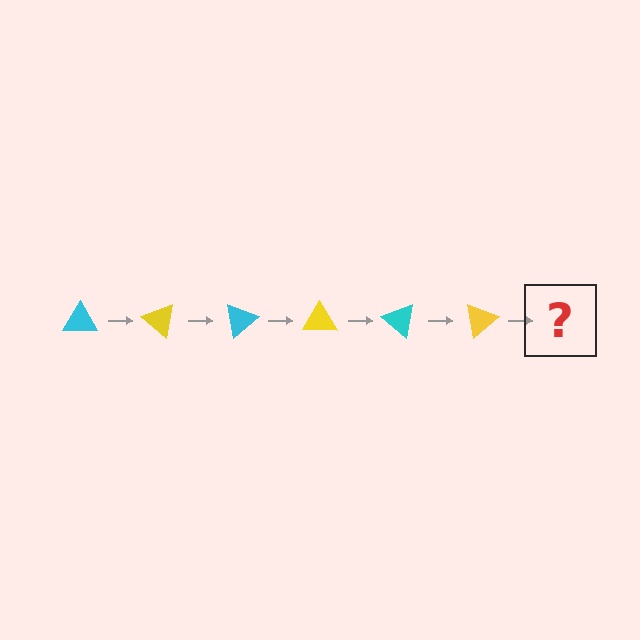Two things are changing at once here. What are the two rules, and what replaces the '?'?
The two rules are that it rotates 40 degrees each step and the color cycles through cyan and yellow. The '?' should be a cyan triangle, rotated 240 degrees from the start.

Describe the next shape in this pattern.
It should be a cyan triangle, rotated 240 degrees from the start.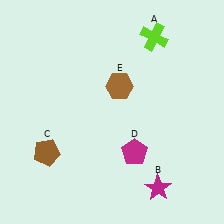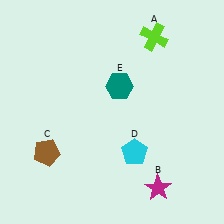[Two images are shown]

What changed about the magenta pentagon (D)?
In Image 1, D is magenta. In Image 2, it changed to cyan.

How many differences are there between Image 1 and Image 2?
There are 2 differences between the two images.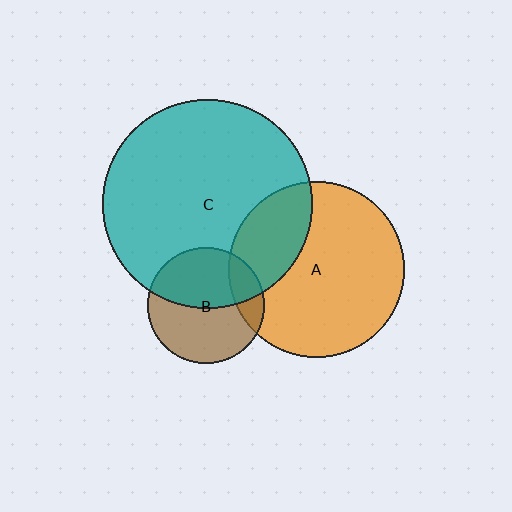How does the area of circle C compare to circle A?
Approximately 1.4 times.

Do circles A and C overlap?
Yes.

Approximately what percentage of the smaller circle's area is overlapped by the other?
Approximately 25%.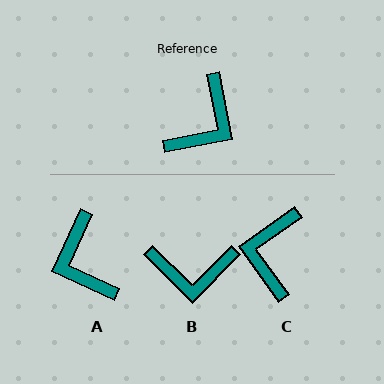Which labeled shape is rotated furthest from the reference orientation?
C, about 156 degrees away.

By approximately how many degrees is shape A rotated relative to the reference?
Approximately 126 degrees clockwise.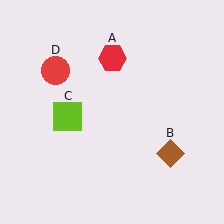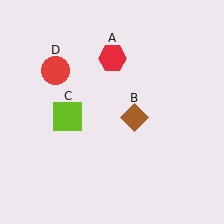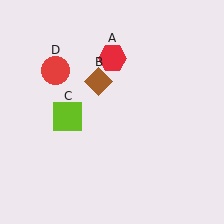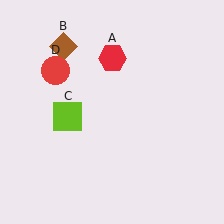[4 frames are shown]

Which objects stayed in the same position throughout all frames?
Red hexagon (object A) and lime square (object C) and red circle (object D) remained stationary.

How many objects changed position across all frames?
1 object changed position: brown diamond (object B).